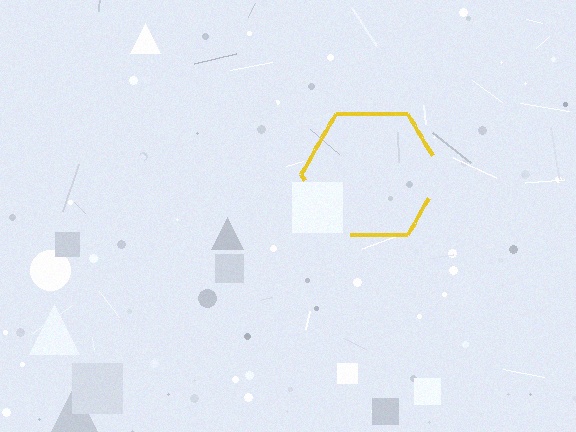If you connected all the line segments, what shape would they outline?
They would outline a hexagon.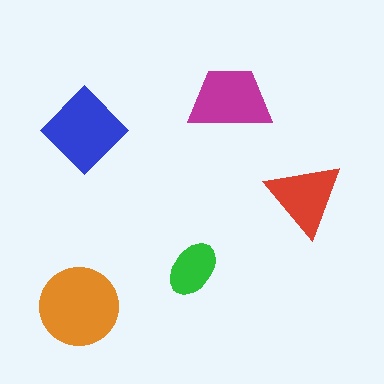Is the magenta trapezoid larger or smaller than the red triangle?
Larger.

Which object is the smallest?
The green ellipse.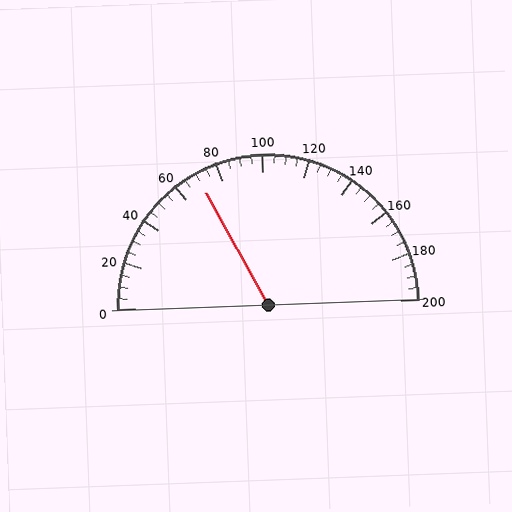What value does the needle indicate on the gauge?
The needle indicates approximately 70.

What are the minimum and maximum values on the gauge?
The gauge ranges from 0 to 200.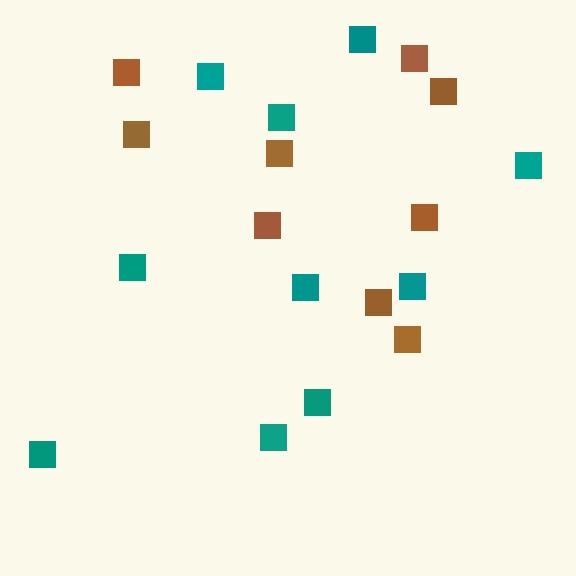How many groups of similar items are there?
There are 2 groups: one group of teal squares (10) and one group of brown squares (9).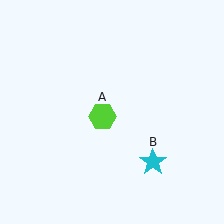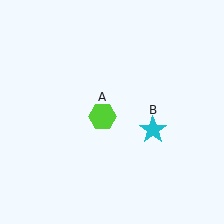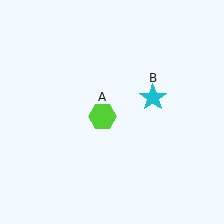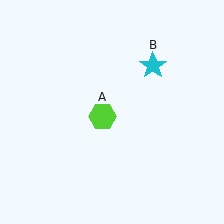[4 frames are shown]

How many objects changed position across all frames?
1 object changed position: cyan star (object B).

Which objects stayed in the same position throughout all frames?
Lime hexagon (object A) remained stationary.